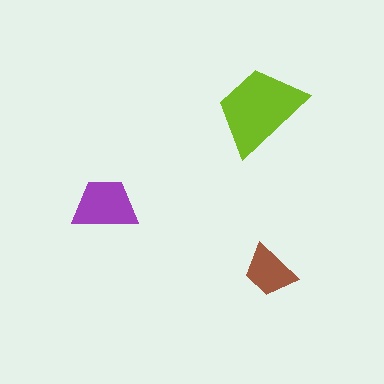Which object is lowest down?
The brown trapezoid is bottommost.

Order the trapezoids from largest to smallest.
the lime one, the purple one, the brown one.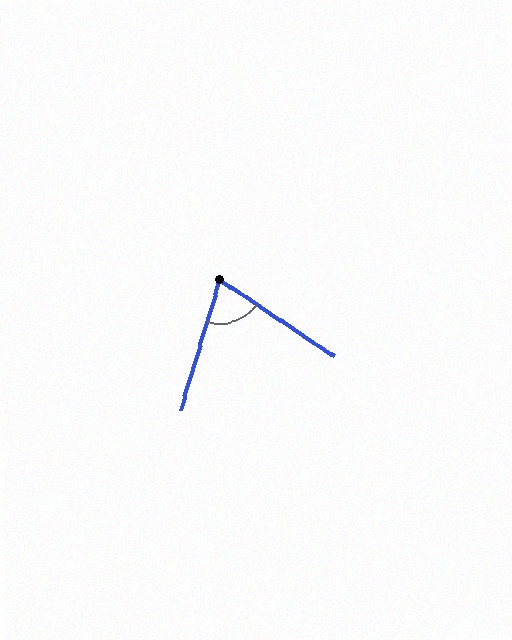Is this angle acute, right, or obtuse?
It is acute.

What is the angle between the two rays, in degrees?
Approximately 73 degrees.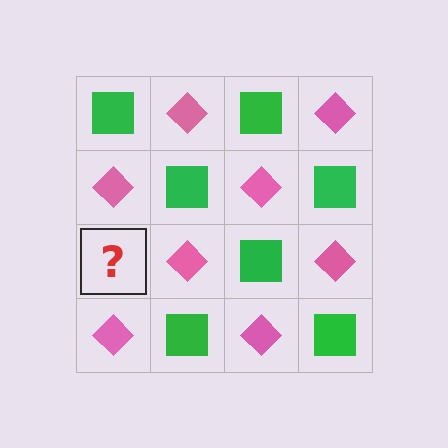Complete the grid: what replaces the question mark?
The question mark should be replaced with a green square.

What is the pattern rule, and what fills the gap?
The rule is that it alternates green square and pink diamond in a checkerboard pattern. The gap should be filled with a green square.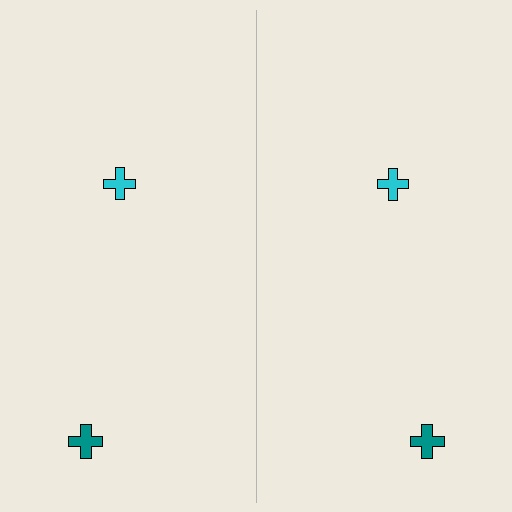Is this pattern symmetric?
Yes, this pattern has bilateral (reflection) symmetry.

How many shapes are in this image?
There are 4 shapes in this image.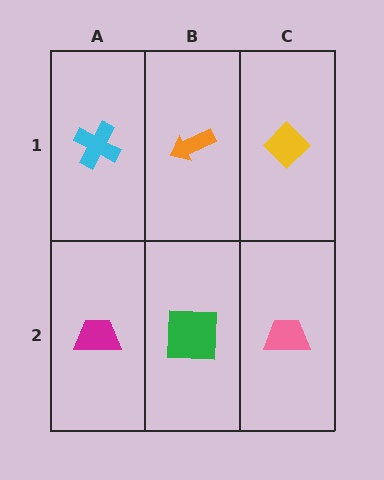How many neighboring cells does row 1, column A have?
2.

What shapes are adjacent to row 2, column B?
An orange arrow (row 1, column B), a magenta trapezoid (row 2, column A), a pink trapezoid (row 2, column C).